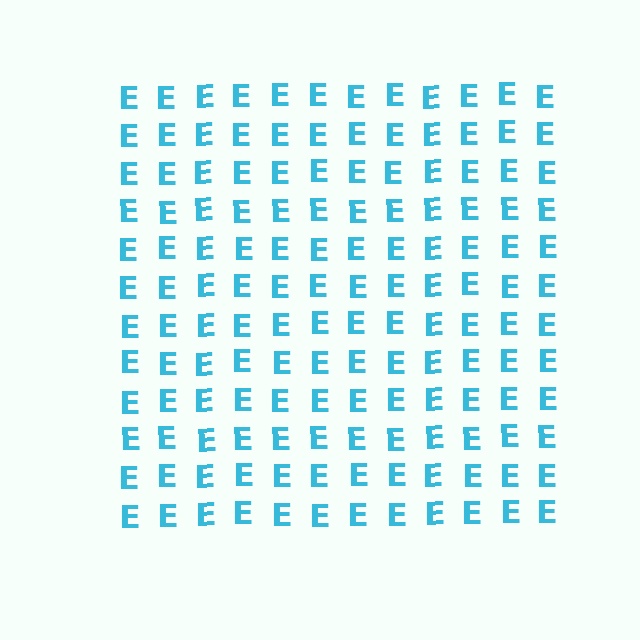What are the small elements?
The small elements are letter E's.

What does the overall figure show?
The overall figure shows a square.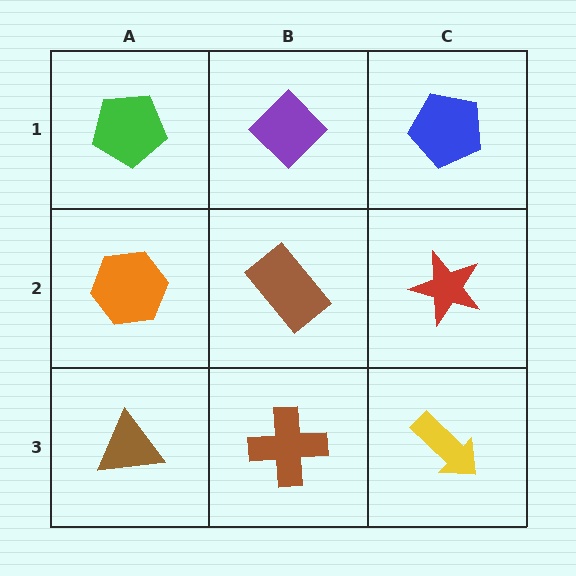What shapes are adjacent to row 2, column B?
A purple diamond (row 1, column B), a brown cross (row 3, column B), an orange hexagon (row 2, column A), a red star (row 2, column C).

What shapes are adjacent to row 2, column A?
A green pentagon (row 1, column A), a brown triangle (row 3, column A), a brown rectangle (row 2, column B).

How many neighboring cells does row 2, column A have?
3.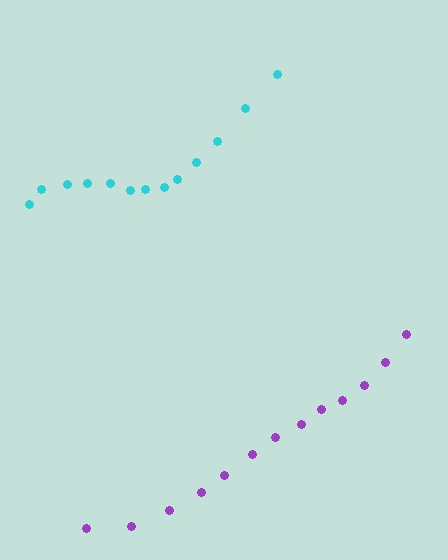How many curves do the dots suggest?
There are 2 distinct paths.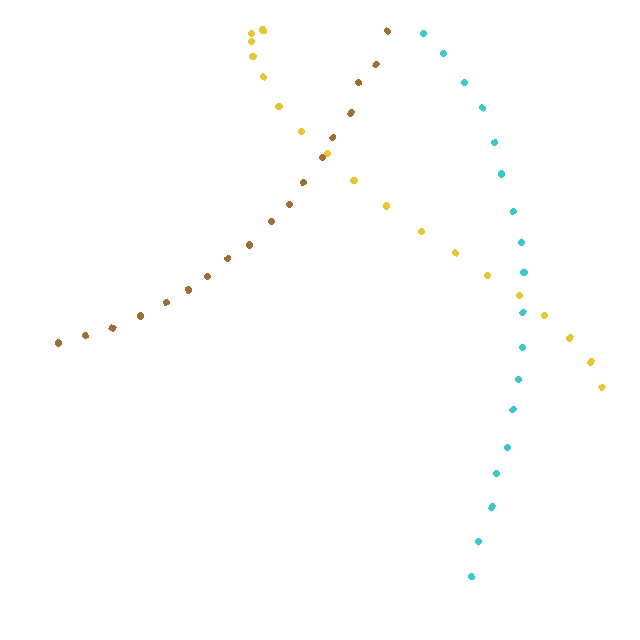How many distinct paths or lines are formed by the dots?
There are 3 distinct paths.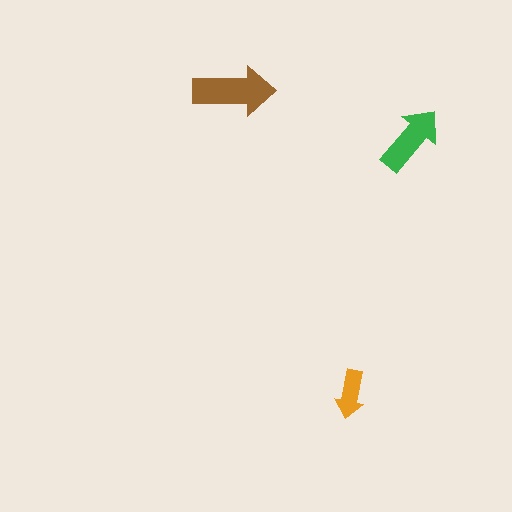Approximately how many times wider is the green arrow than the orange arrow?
About 1.5 times wider.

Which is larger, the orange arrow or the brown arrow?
The brown one.